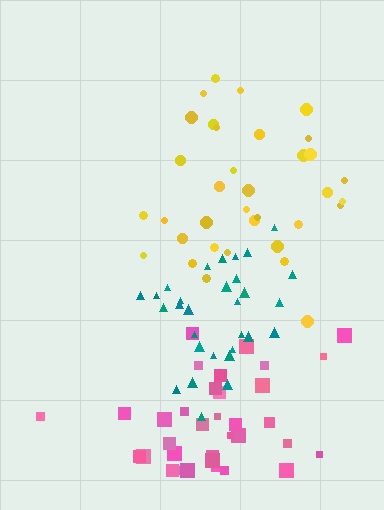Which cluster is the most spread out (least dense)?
Yellow.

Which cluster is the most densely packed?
Teal.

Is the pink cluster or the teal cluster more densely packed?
Teal.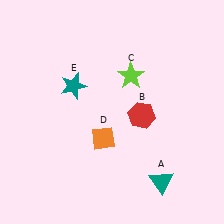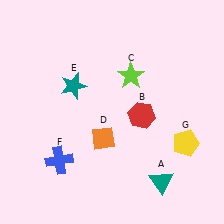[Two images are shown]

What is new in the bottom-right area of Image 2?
A yellow pentagon (G) was added in the bottom-right area of Image 2.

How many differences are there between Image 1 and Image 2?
There are 2 differences between the two images.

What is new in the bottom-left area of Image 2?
A blue cross (F) was added in the bottom-left area of Image 2.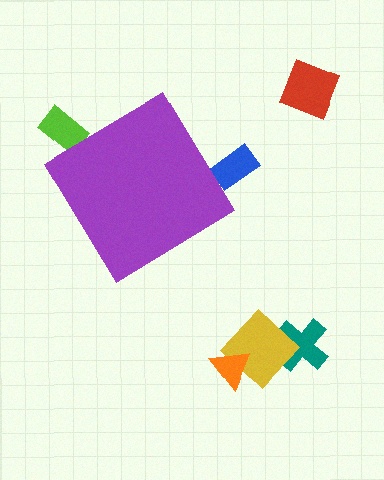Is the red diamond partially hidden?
No, the red diamond is fully visible.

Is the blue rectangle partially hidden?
Yes, the blue rectangle is partially hidden behind the purple diamond.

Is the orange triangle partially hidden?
No, the orange triangle is fully visible.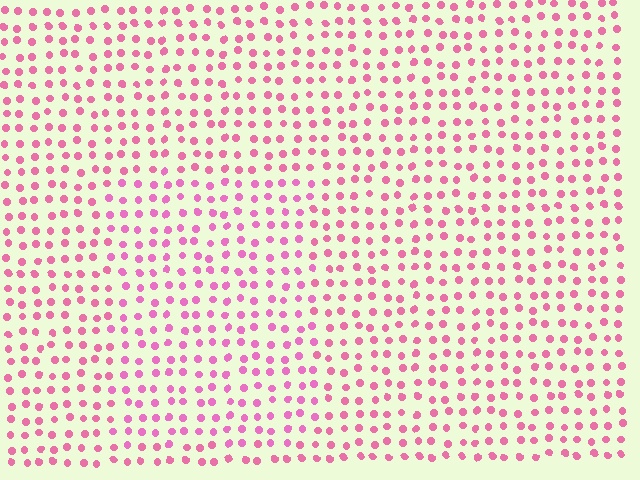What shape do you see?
I see a rectangle.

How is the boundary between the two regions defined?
The boundary is defined purely by a slight shift in hue (about 15 degrees). Spacing, size, and orientation are identical on both sides.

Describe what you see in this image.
The image is filled with small pink elements in a uniform arrangement. A rectangle-shaped region is visible where the elements are tinted to a slightly different hue, forming a subtle color boundary.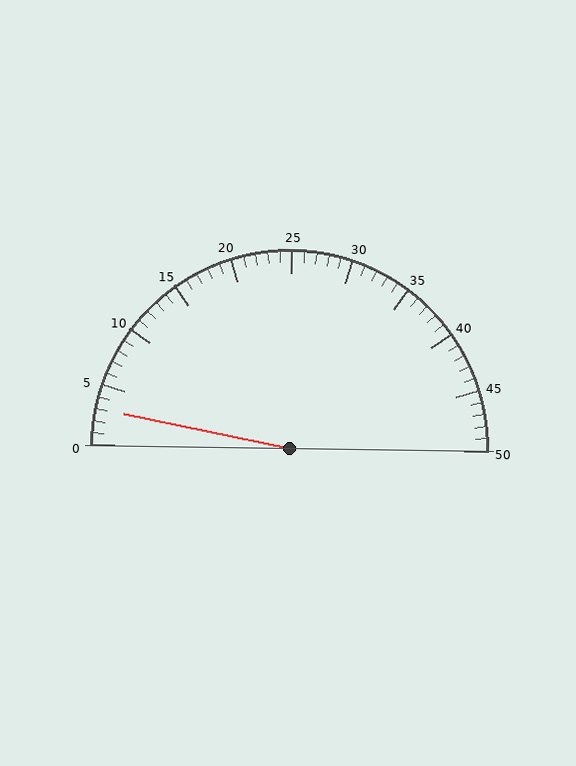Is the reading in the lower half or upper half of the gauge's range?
The reading is in the lower half of the range (0 to 50).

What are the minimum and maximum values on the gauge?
The gauge ranges from 0 to 50.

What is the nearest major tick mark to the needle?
The nearest major tick mark is 5.